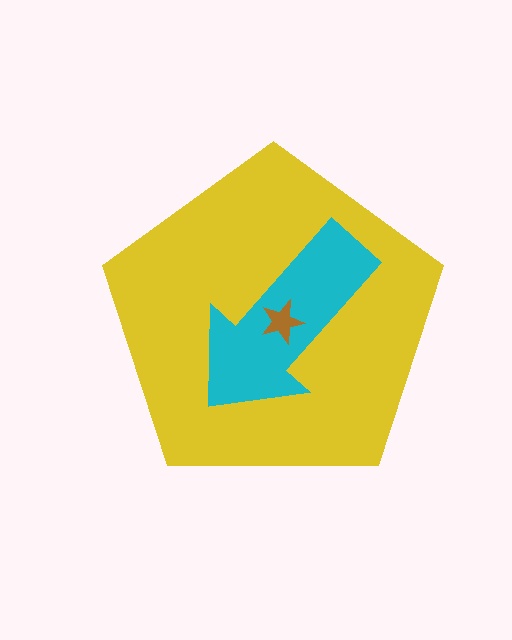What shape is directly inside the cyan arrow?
The brown star.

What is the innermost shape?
The brown star.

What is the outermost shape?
The yellow pentagon.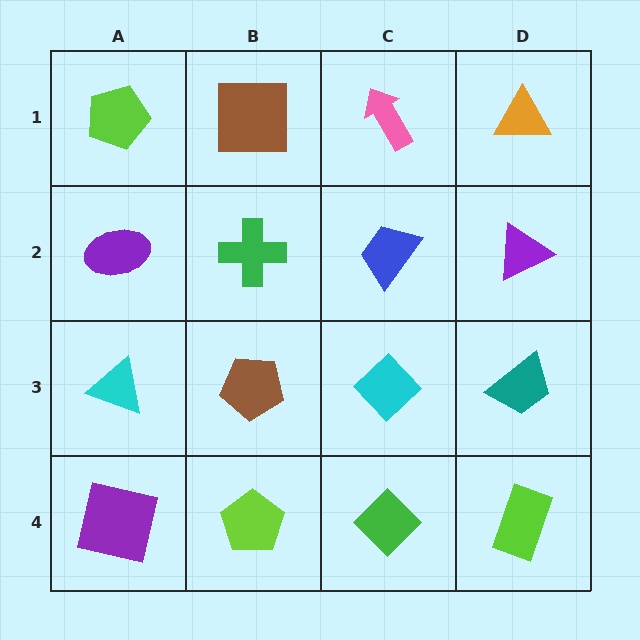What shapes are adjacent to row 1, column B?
A green cross (row 2, column B), a lime pentagon (row 1, column A), a pink arrow (row 1, column C).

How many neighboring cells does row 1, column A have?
2.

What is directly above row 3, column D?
A purple triangle.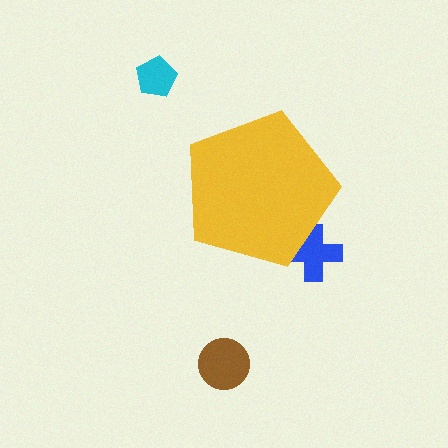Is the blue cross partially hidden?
Yes, the blue cross is partially hidden behind the yellow pentagon.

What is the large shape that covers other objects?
A yellow pentagon.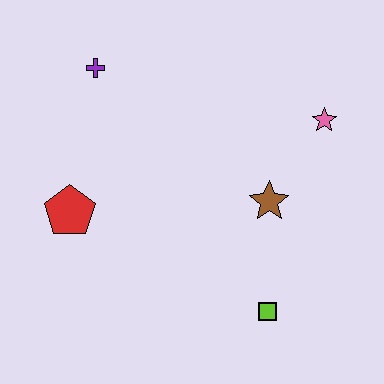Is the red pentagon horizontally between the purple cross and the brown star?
No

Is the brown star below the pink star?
Yes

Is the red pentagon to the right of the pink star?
No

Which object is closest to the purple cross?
The red pentagon is closest to the purple cross.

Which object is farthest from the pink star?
The red pentagon is farthest from the pink star.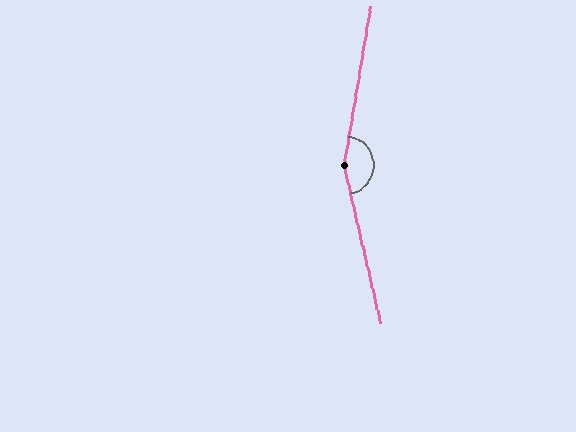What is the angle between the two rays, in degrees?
Approximately 158 degrees.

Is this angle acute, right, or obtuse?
It is obtuse.